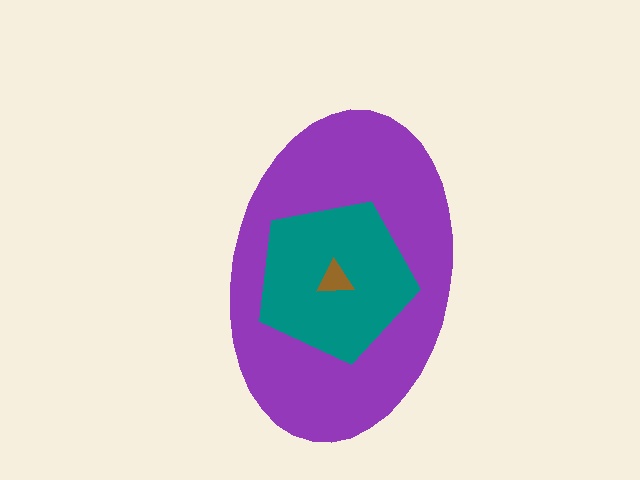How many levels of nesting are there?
3.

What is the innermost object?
The brown triangle.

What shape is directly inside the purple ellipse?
The teal pentagon.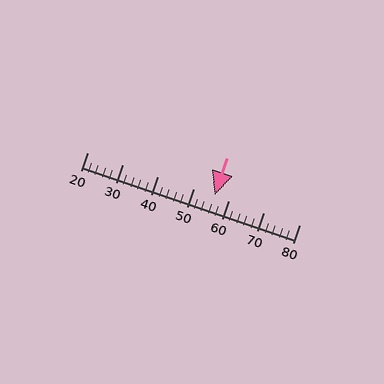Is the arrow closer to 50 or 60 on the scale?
The arrow is closer to 60.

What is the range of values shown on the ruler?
The ruler shows values from 20 to 80.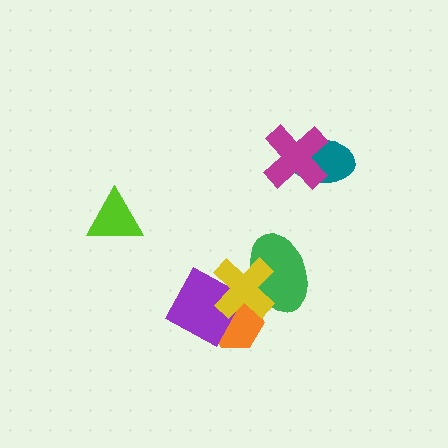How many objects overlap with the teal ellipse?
1 object overlaps with the teal ellipse.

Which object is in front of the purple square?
The yellow cross is in front of the purple square.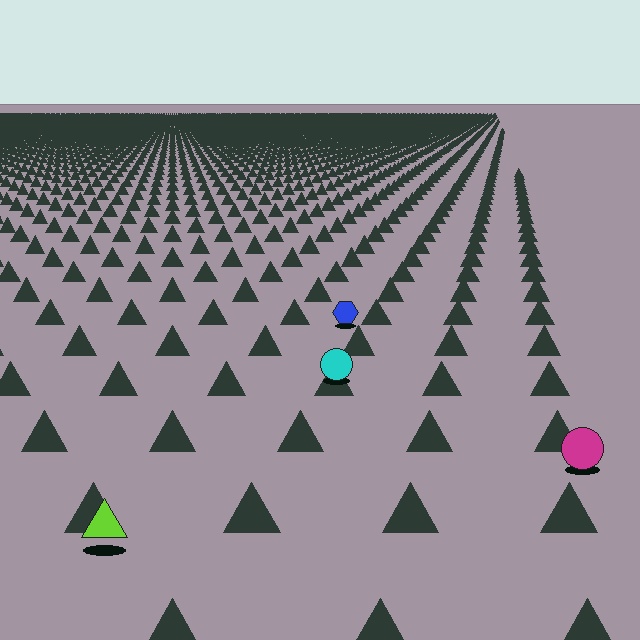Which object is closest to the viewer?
The lime triangle is closest. The texture marks near it are larger and more spread out.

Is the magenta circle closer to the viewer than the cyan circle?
Yes. The magenta circle is closer — you can tell from the texture gradient: the ground texture is coarser near it.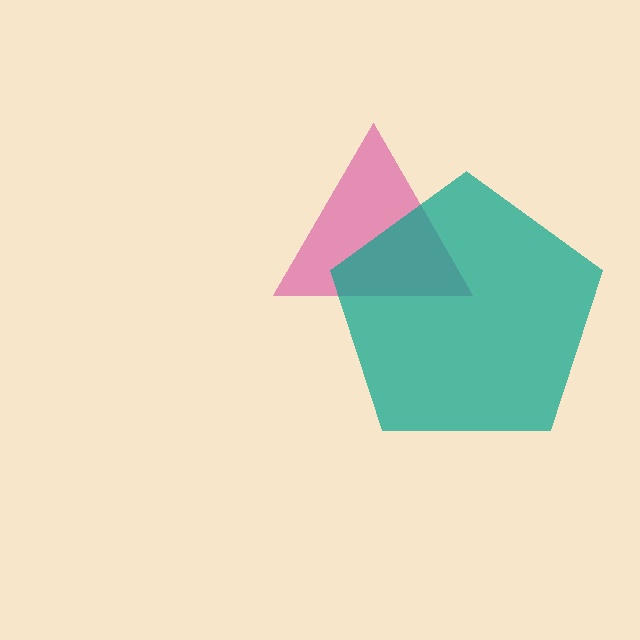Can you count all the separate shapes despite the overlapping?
Yes, there are 2 separate shapes.